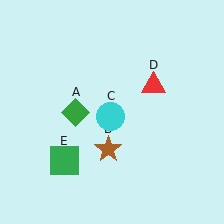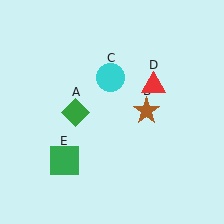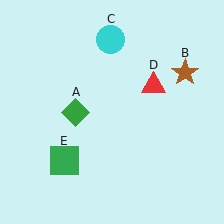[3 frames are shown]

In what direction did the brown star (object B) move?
The brown star (object B) moved up and to the right.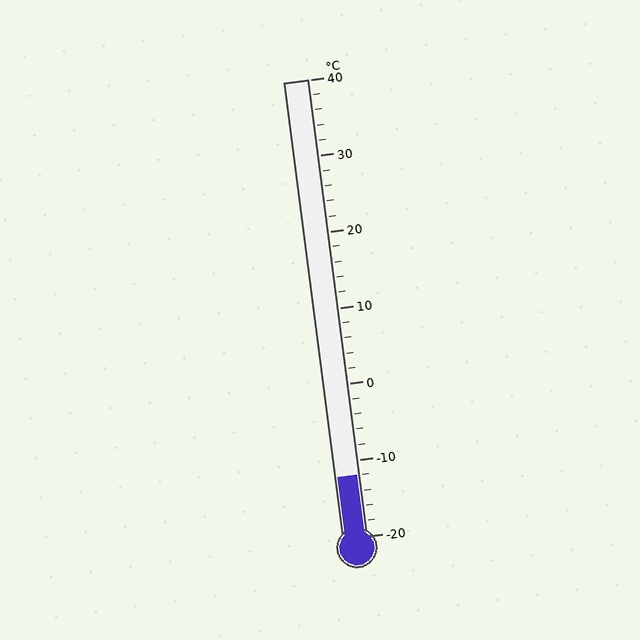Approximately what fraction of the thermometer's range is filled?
The thermometer is filled to approximately 15% of its range.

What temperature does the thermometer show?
The thermometer shows approximately -12°C.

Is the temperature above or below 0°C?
The temperature is below 0°C.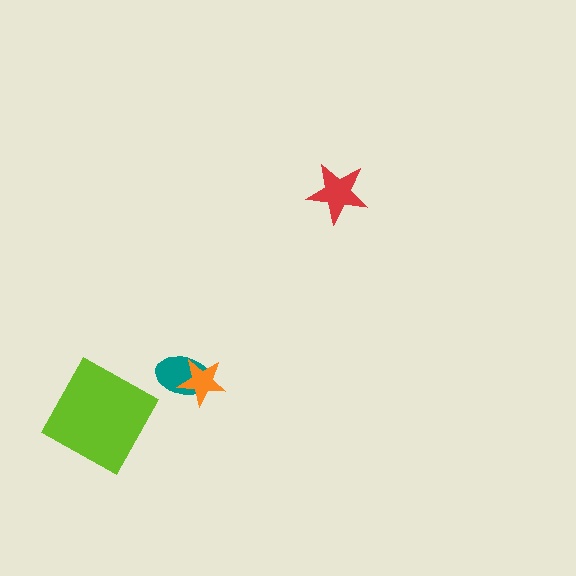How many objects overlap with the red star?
0 objects overlap with the red star.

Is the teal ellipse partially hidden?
Yes, it is partially covered by another shape.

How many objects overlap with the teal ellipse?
1 object overlaps with the teal ellipse.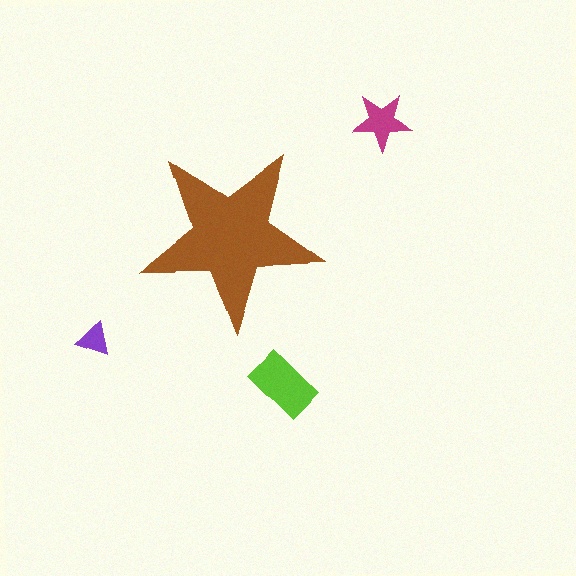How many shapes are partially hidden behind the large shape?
0 shapes are partially hidden.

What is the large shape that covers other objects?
A brown star.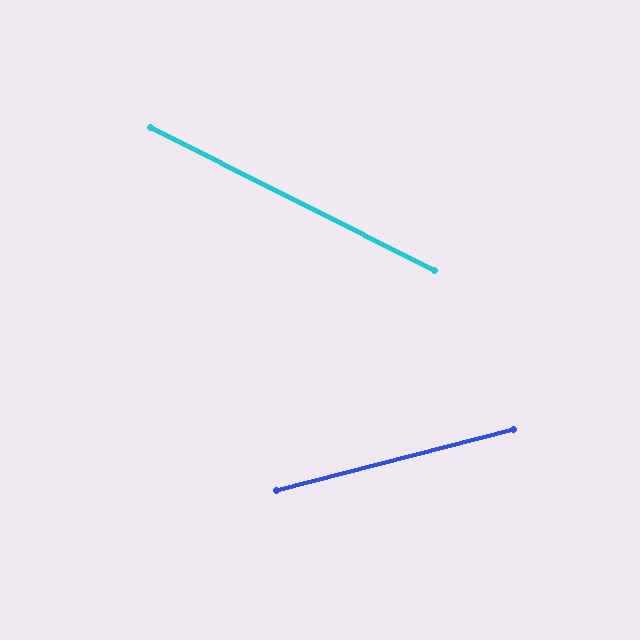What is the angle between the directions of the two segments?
Approximately 41 degrees.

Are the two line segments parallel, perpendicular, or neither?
Neither parallel nor perpendicular — they differ by about 41°.